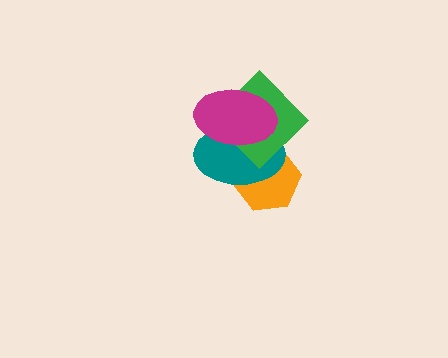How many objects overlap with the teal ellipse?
3 objects overlap with the teal ellipse.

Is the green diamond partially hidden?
Yes, it is partially covered by another shape.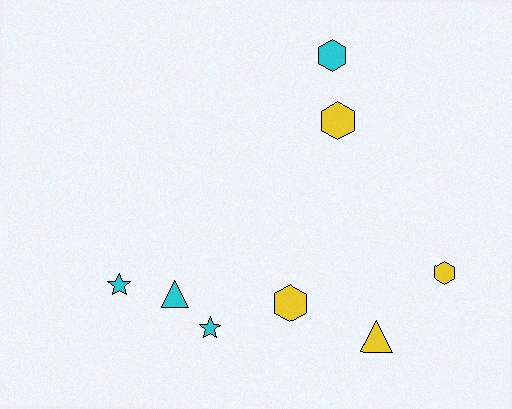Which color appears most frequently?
Cyan, with 4 objects.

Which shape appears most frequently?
Hexagon, with 4 objects.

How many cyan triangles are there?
There is 1 cyan triangle.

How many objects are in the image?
There are 8 objects.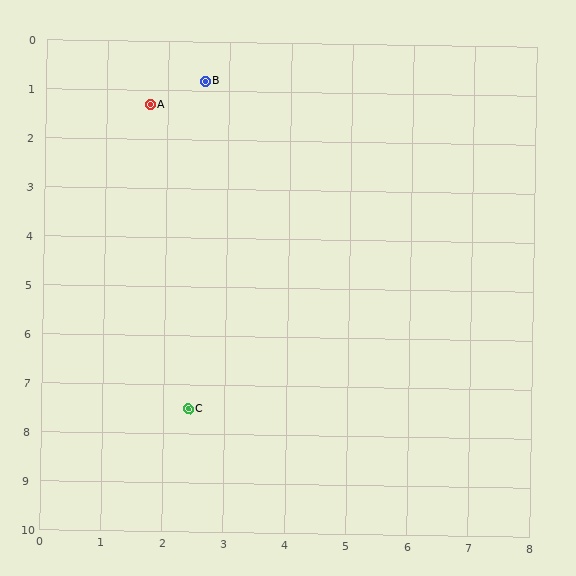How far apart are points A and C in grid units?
Points A and C are about 6.2 grid units apart.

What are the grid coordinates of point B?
Point B is at approximately (2.6, 0.8).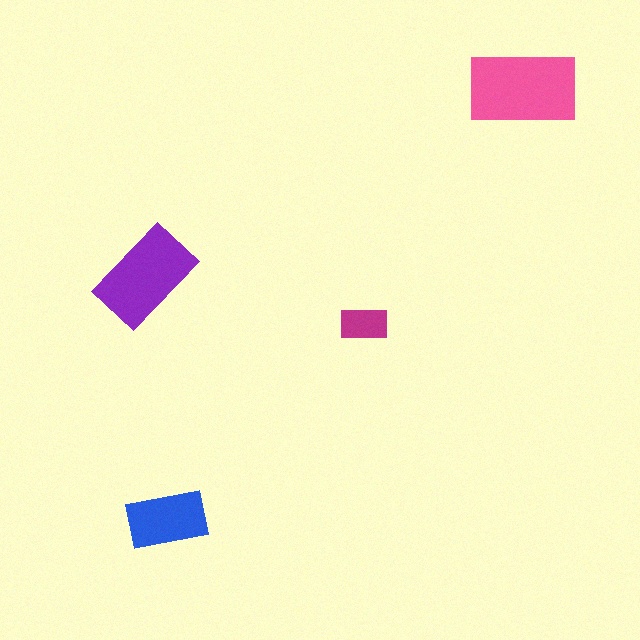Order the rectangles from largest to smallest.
the pink one, the purple one, the blue one, the magenta one.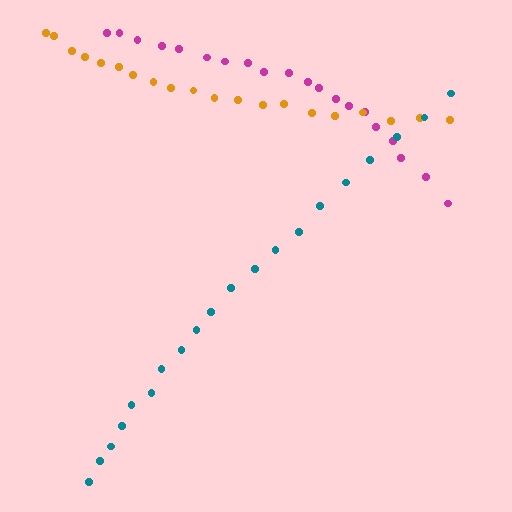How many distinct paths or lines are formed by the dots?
There are 3 distinct paths.